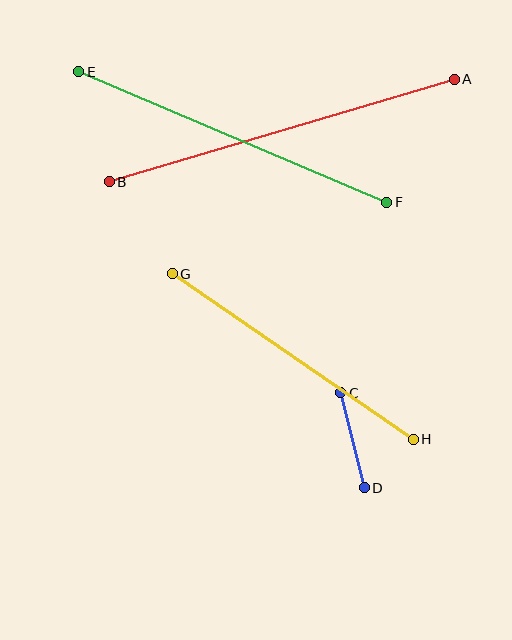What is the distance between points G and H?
The distance is approximately 293 pixels.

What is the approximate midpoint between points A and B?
The midpoint is at approximately (282, 130) pixels.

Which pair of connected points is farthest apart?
Points A and B are farthest apart.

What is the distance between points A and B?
The distance is approximately 360 pixels.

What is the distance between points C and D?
The distance is approximately 98 pixels.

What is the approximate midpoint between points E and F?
The midpoint is at approximately (233, 137) pixels.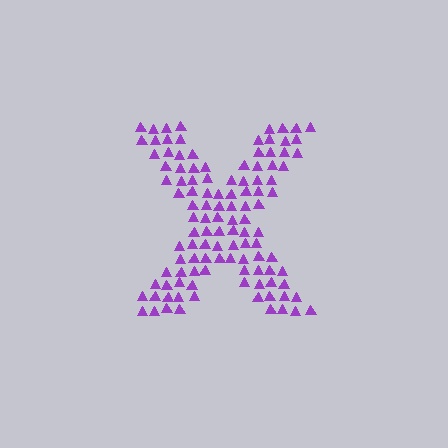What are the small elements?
The small elements are triangles.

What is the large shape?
The large shape is the letter X.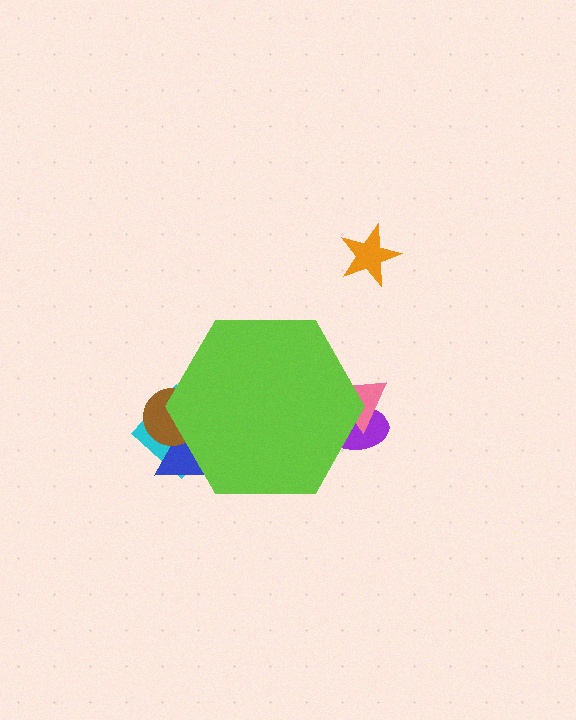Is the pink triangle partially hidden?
Yes, the pink triangle is partially hidden behind the lime hexagon.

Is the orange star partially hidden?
No, the orange star is fully visible.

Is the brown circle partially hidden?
Yes, the brown circle is partially hidden behind the lime hexagon.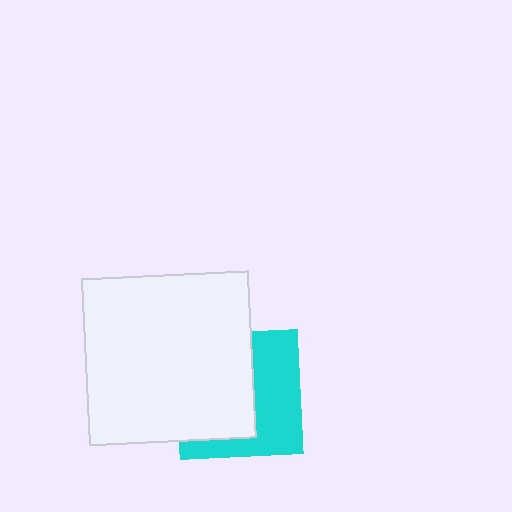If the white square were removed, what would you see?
You would see the complete cyan square.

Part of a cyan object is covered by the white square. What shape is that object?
It is a square.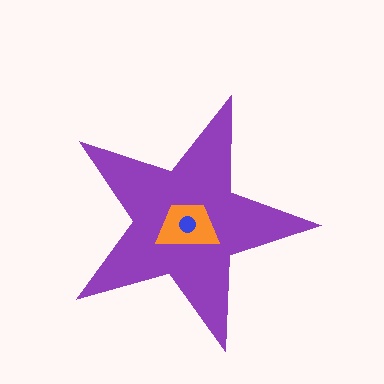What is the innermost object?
The blue circle.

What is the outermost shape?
The purple star.